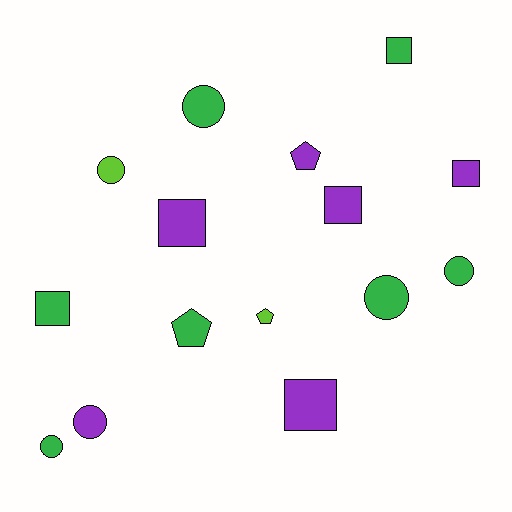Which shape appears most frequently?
Square, with 6 objects.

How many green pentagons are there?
There is 1 green pentagon.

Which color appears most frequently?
Green, with 7 objects.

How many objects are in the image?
There are 15 objects.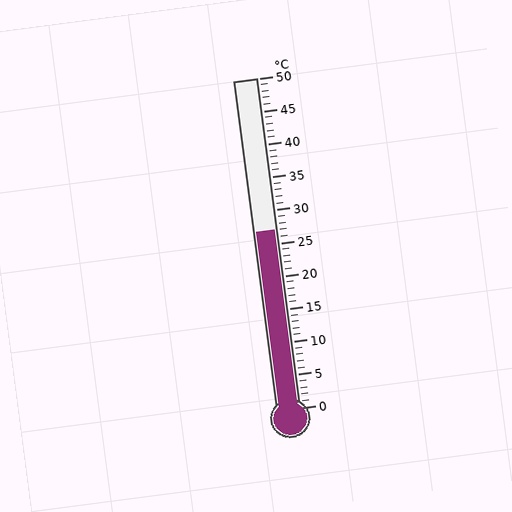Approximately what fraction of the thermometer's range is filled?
The thermometer is filled to approximately 55% of its range.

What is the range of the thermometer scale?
The thermometer scale ranges from 0°C to 50°C.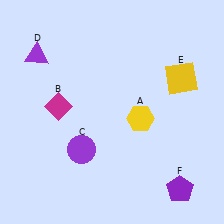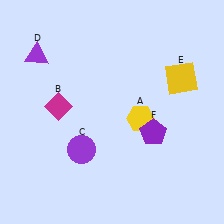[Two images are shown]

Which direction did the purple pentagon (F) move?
The purple pentagon (F) moved up.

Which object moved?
The purple pentagon (F) moved up.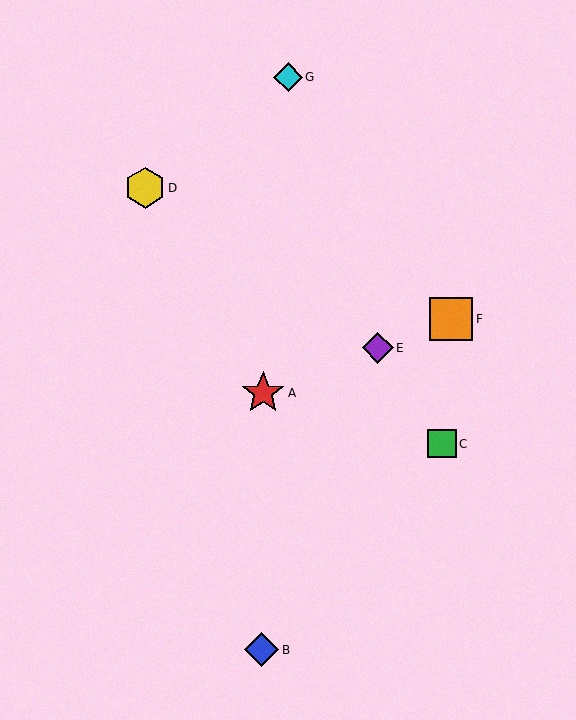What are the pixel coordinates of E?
Object E is at (378, 348).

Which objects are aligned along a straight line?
Objects A, E, F are aligned along a straight line.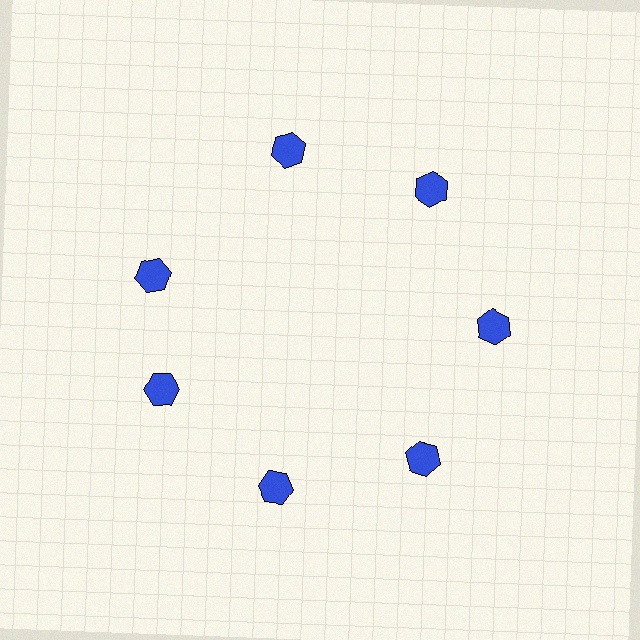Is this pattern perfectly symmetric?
No. The 7 blue hexagons are arranged in a ring, but one element near the 10 o'clock position is rotated out of alignment along the ring, breaking the 7-fold rotational symmetry.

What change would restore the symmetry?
The symmetry would be restored by rotating it back into even spacing with its neighbors so that all 7 hexagons sit at equal angles and equal distance from the center.